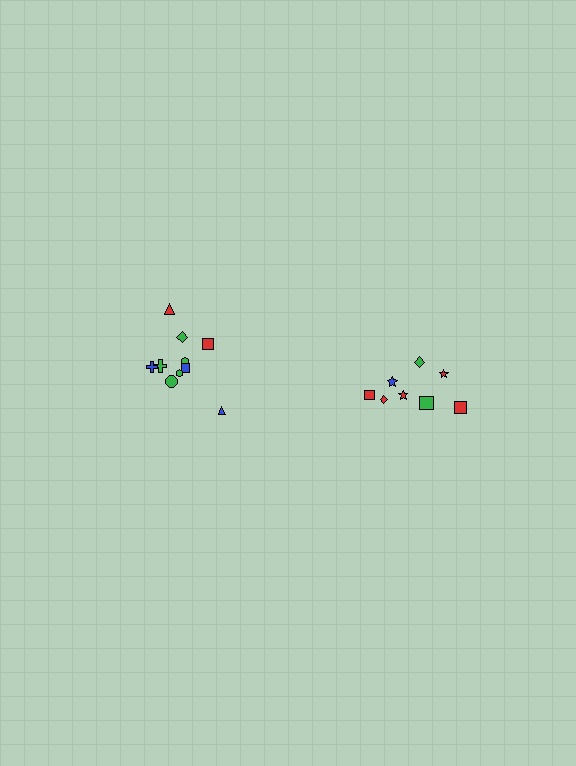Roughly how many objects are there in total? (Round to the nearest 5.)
Roughly 20 objects in total.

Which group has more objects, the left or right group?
The left group.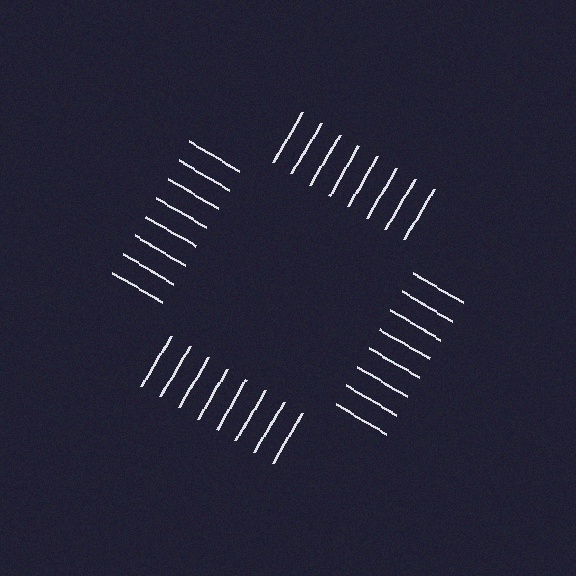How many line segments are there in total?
32 — 8 along each of the 4 edges.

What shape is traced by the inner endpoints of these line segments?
An illusory square — the line segments terminate on its edges but no continuous stroke is drawn.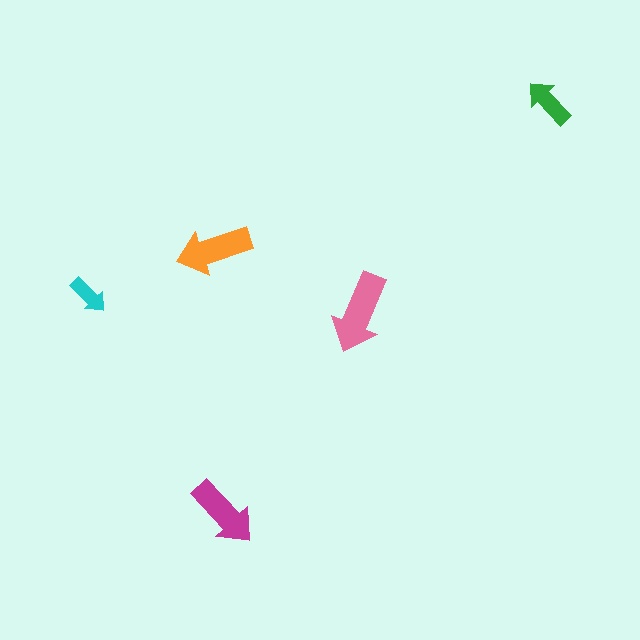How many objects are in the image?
There are 5 objects in the image.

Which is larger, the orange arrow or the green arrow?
The orange one.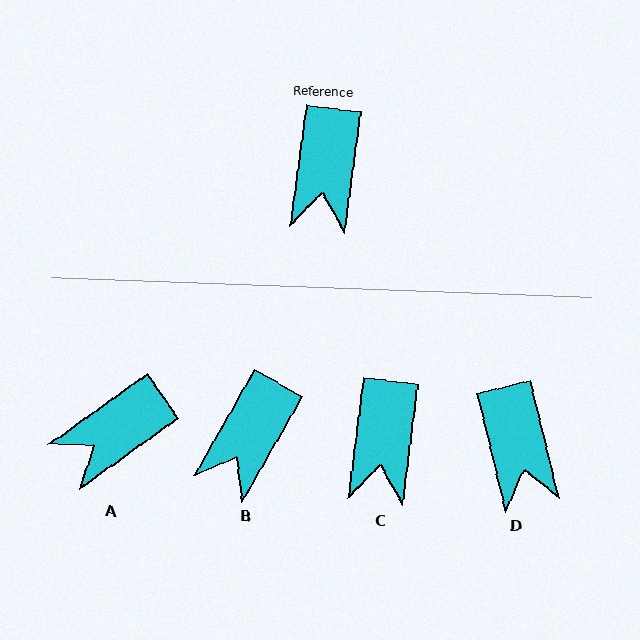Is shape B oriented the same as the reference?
No, it is off by about 22 degrees.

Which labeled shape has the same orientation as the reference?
C.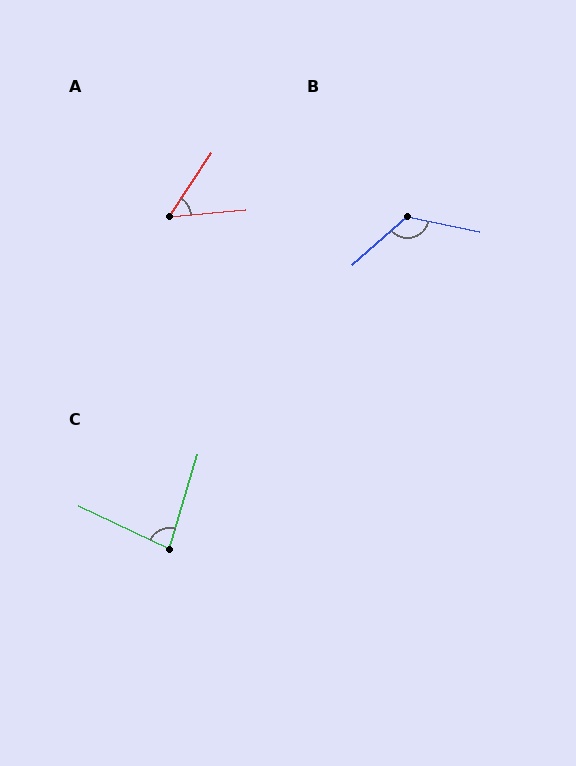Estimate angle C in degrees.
Approximately 81 degrees.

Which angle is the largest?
B, at approximately 127 degrees.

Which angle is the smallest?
A, at approximately 52 degrees.